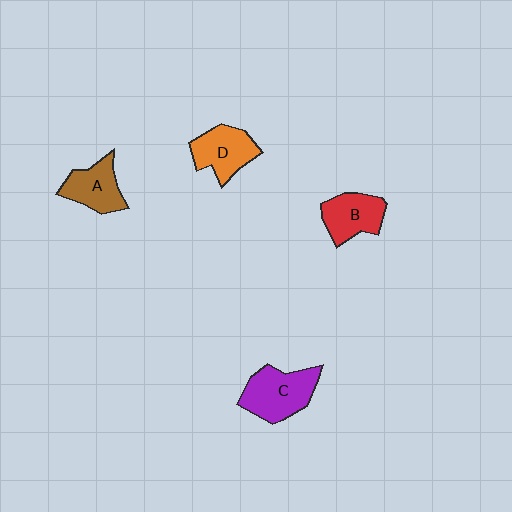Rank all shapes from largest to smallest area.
From largest to smallest: C (purple), D (orange), B (red), A (brown).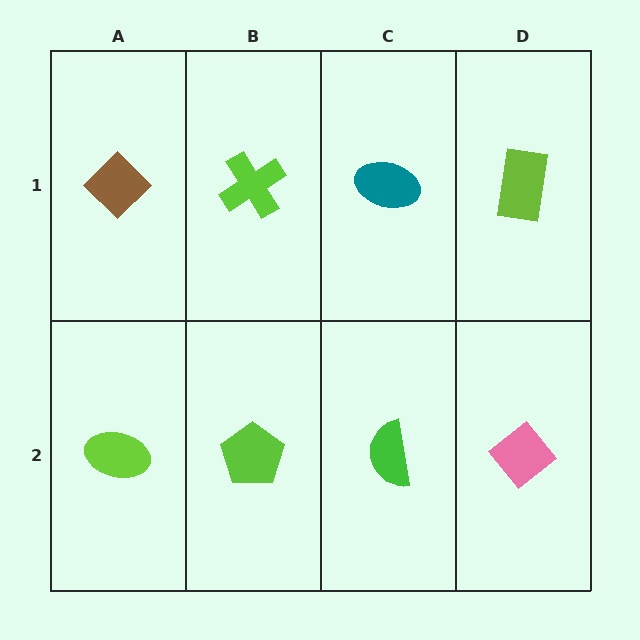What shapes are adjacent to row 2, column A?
A brown diamond (row 1, column A), a lime pentagon (row 2, column B).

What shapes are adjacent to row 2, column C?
A teal ellipse (row 1, column C), a lime pentagon (row 2, column B), a pink diamond (row 2, column D).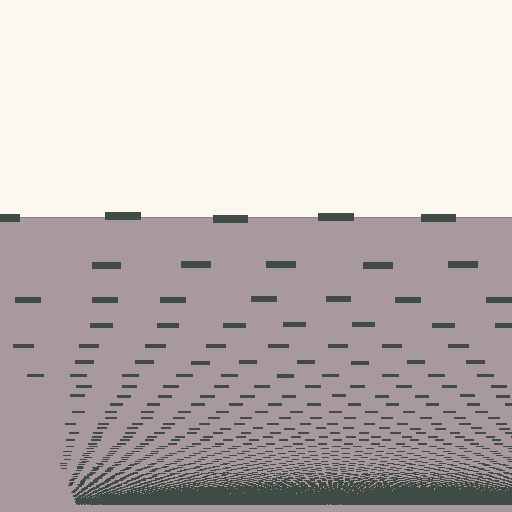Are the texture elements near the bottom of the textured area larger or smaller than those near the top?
Smaller. The gradient is inverted — elements near the bottom are smaller and denser.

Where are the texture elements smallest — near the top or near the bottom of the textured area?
Near the bottom.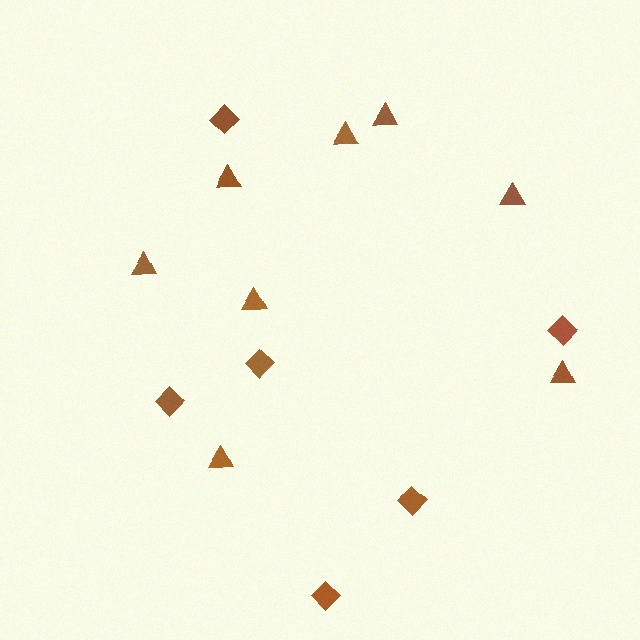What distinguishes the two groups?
There are 2 groups: one group of triangles (8) and one group of diamonds (6).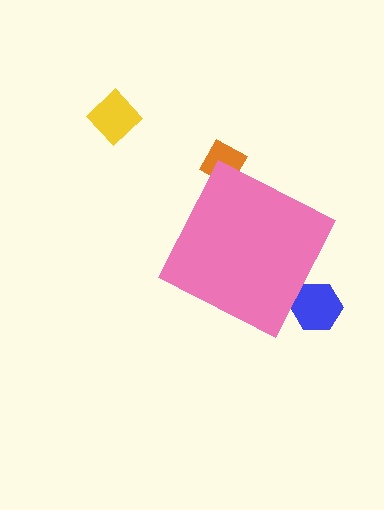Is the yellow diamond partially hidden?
No, the yellow diamond is fully visible.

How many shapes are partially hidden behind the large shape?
2 shapes are partially hidden.